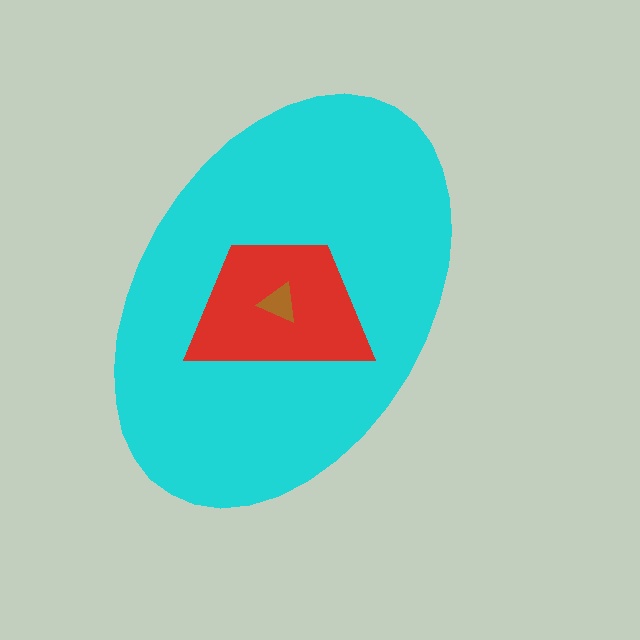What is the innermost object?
The brown triangle.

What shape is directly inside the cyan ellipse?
The red trapezoid.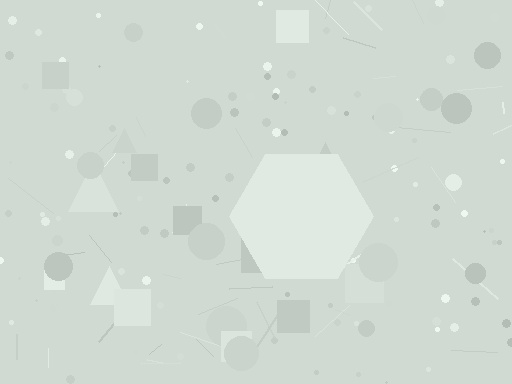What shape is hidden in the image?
A hexagon is hidden in the image.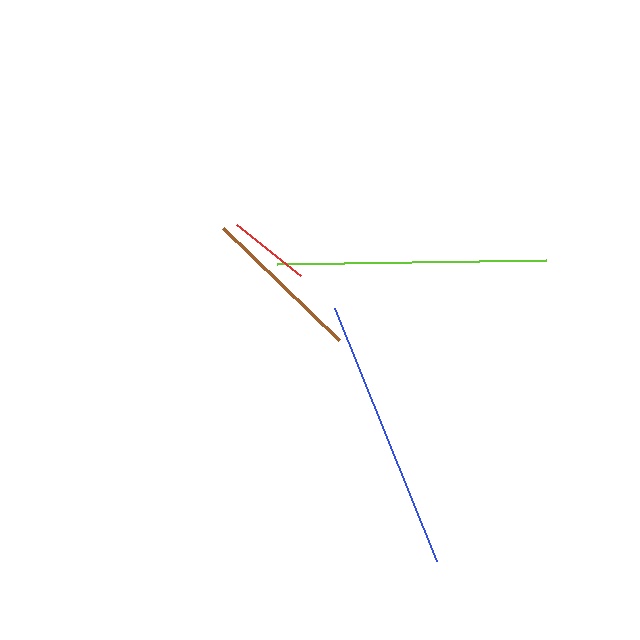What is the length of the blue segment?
The blue segment is approximately 272 pixels long.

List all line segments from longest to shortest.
From longest to shortest: blue, lime, brown, red.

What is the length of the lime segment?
The lime segment is approximately 269 pixels long.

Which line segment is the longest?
The blue line is the longest at approximately 272 pixels.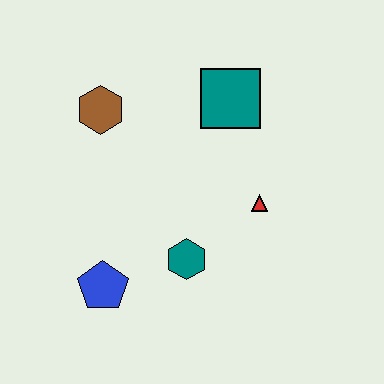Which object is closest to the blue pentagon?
The teal hexagon is closest to the blue pentagon.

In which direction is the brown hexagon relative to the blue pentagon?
The brown hexagon is above the blue pentagon.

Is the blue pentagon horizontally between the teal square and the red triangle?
No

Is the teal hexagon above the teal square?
No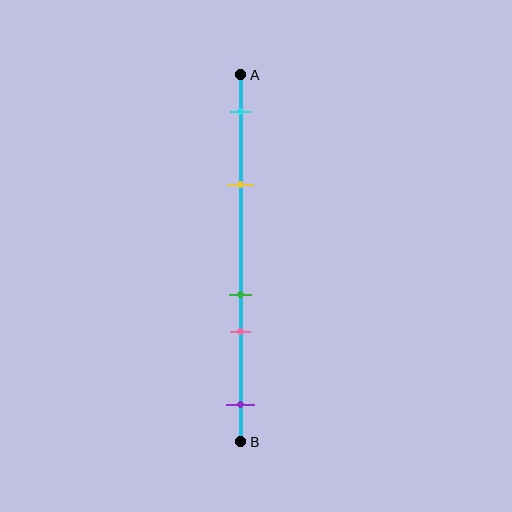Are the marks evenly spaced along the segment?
No, the marks are not evenly spaced.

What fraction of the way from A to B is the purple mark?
The purple mark is approximately 90% (0.9) of the way from A to B.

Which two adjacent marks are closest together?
The green and pink marks are the closest adjacent pair.